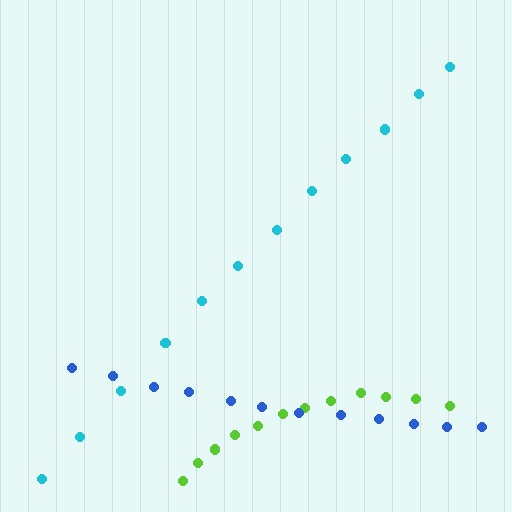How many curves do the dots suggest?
There are 3 distinct paths.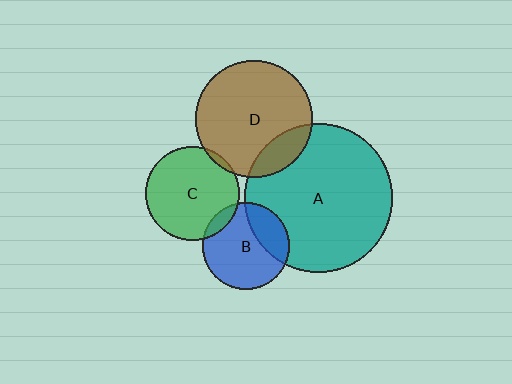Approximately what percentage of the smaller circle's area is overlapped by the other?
Approximately 5%.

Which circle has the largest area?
Circle A (teal).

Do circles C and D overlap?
Yes.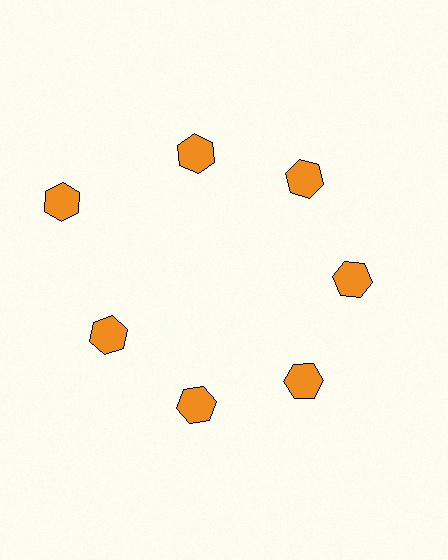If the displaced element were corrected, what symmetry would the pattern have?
It would have 7-fold rotational symmetry — the pattern would map onto itself every 51 degrees.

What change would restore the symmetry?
The symmetry would be restored by moving it inward, back onto the ring so that all 7 hexagons sit at equal angles and equal distance from the center.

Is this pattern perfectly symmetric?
No. The 7 orange hexagons are arranged in a ring, but one element near the 10 o'clock position is pushed outward from the center, breaking the 7-fold rotational symmetry.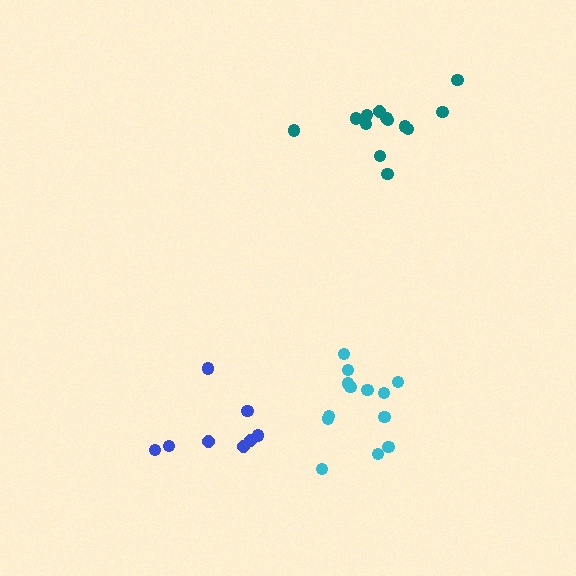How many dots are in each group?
Group 1: 13 dots, Group 2: 8 dots, Group 3: 13 dots (34 total).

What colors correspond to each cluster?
The clusters are colored: teal, blue, cyan.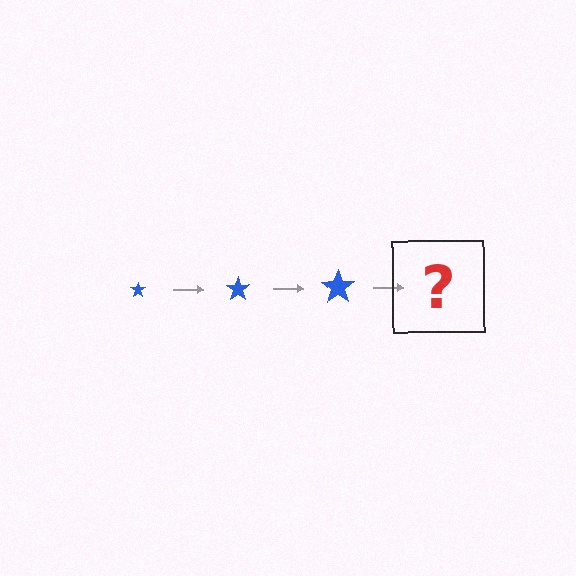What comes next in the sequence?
The next element should be a blue star, larger than the previous one.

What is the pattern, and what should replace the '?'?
The pattern is that the star gets progressively larger each step. The '?' should be a blue star, larger than the previous one.